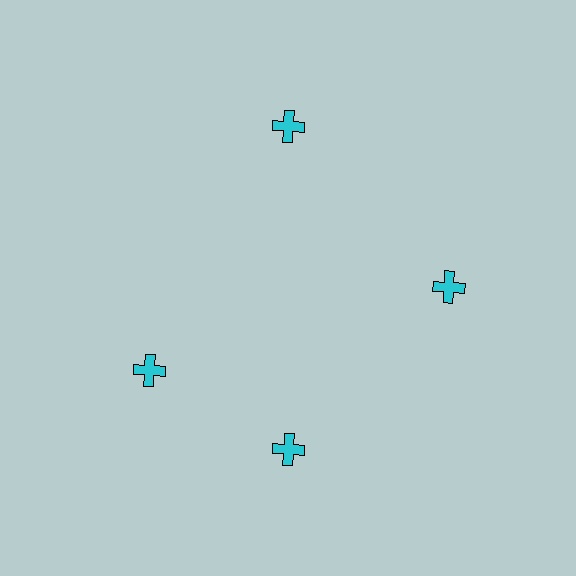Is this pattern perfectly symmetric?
No. The 4 cyan crosses are arranged in a ring, but one element near the 9 o'clock position is rotated out of alignment along the ring, breaking the 4-fold rotational symmetry.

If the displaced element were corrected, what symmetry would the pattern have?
It would have 4-fold rotational symmetry — the pattern would map onto itself every 90 degrees.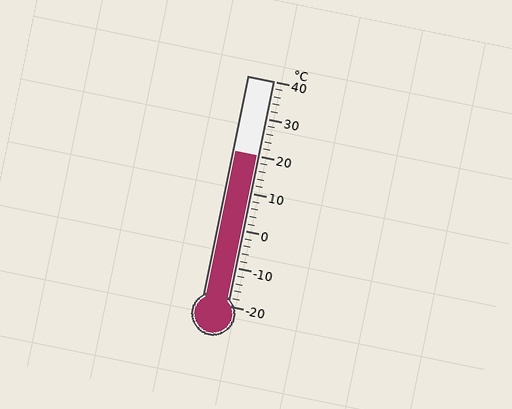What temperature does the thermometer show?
The thermometer shows approximately 20°C.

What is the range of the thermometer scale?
The thermometer scale ranges from -20°C to 40°C.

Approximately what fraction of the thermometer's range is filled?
The thermometer is filled to approximately 65% of its range.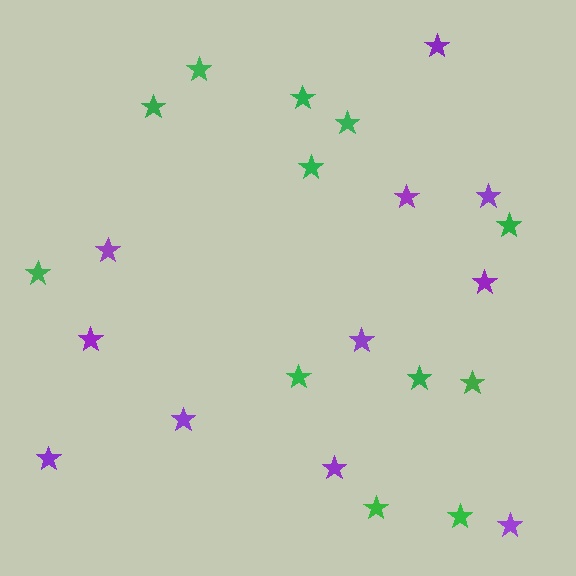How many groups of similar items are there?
There are 2 groups: one group of green stars (12) and one group of purple stars (11).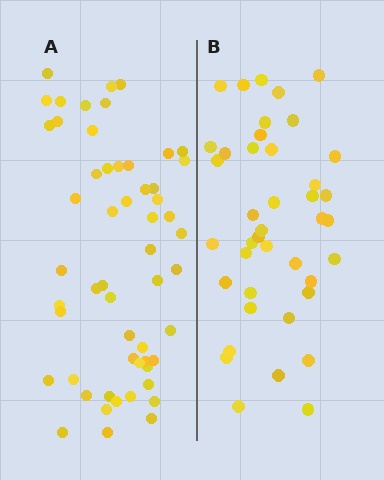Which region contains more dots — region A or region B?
Region A (the left region) has more dots.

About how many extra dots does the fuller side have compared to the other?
Region A has approximately 15 more dots than region B.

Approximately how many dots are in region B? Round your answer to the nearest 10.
About 40 dots. (The exact count is 41, which rounds to 40.)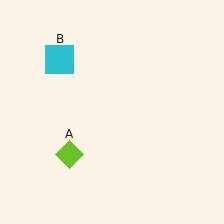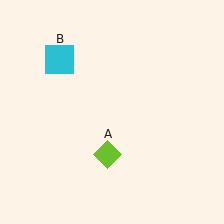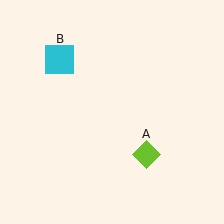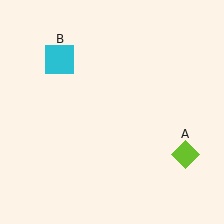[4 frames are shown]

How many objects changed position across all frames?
1 object changed position: lime diamond (object A).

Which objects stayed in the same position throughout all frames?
Cyan square (object B) remained stationary.